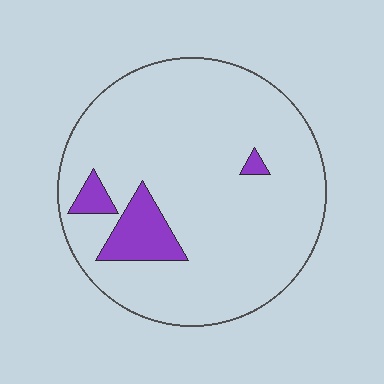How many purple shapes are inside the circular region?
3.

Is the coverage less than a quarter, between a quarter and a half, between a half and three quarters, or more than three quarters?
Less than a quarter.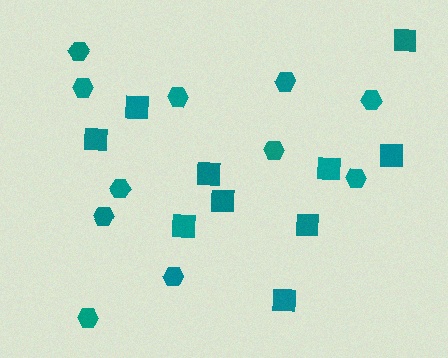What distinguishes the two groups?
There are 2 groups: one group of squares (10) and one group of hexagons (11).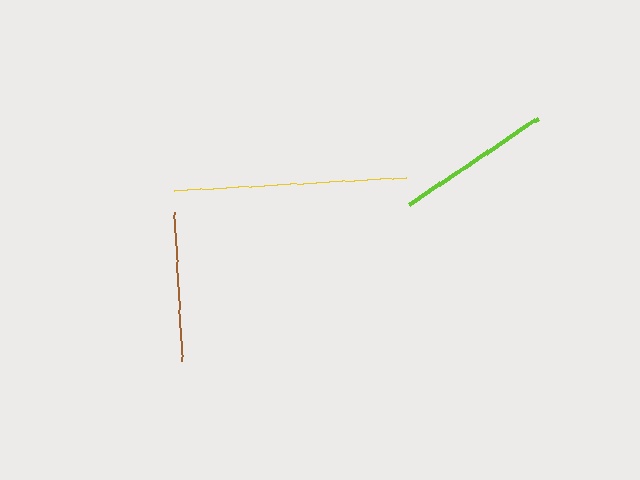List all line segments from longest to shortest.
From longest to shortest: yellow, lime, brown.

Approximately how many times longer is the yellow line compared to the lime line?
The yellow line is approximately 1.5 times the length of the lime line.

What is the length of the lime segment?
The lime segment is approximately 156 pixels long.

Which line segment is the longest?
The yellow line is the longest at approximately 232 pixels.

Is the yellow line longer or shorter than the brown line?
The yellow line is longer than the brown line.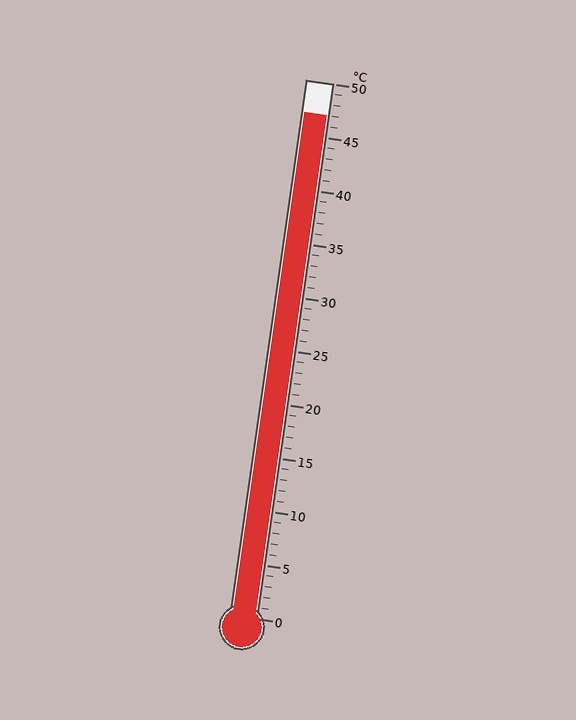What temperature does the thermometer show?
The thermometer shows approximately 47°C.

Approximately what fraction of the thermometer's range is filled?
The thermometer is filled to approximately 95% of its range.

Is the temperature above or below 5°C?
The temperature is above 5°C.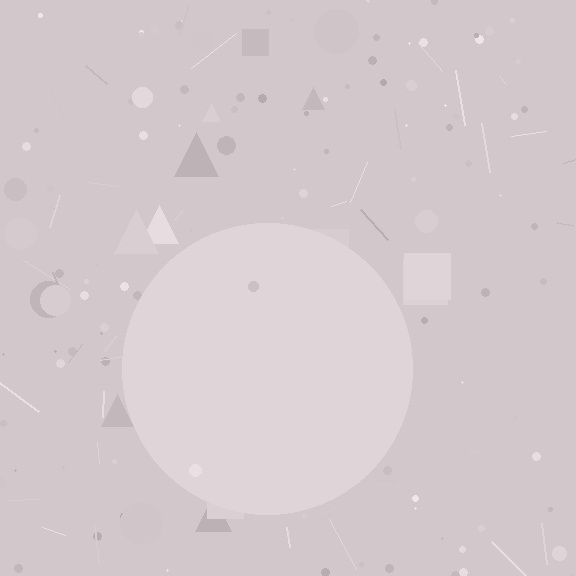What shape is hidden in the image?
A circle is hidden in the image.